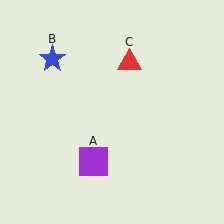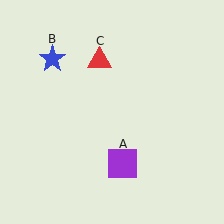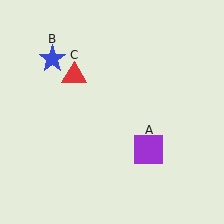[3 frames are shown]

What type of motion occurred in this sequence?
The purple square (object A), red triangle (object C) rotated counterclockwise around the center of the scene.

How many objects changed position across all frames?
2 objects changed position: purple square (object A), red triangle (object C).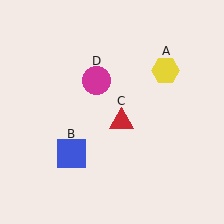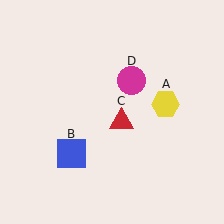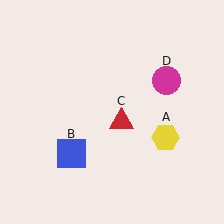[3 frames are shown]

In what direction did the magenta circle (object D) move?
The magenta circle (object D) moved right.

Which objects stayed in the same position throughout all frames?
Blue square (object B) and red triangle (object C) remained stationary.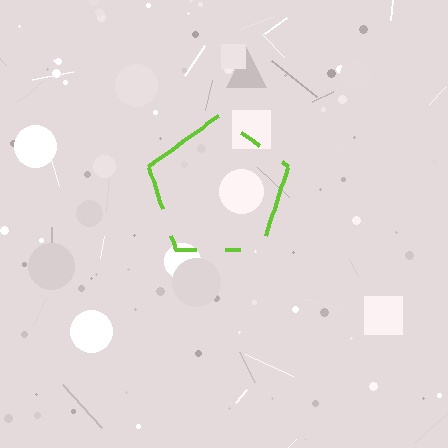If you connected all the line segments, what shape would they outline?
They would outline a pentagon.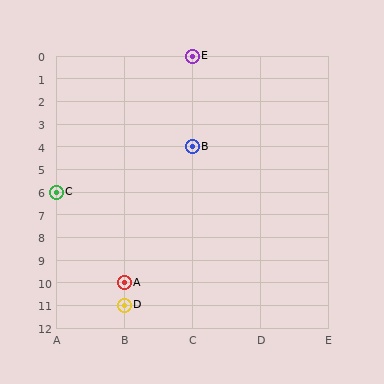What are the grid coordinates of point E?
Point E is at grid coordinates (C, 0).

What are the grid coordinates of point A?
Point A is at grid coordinates (B, 10).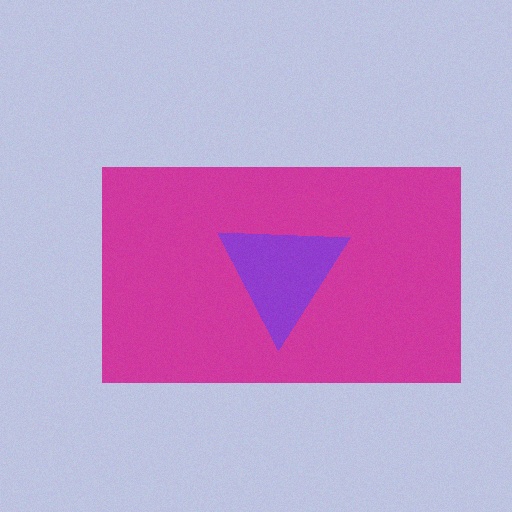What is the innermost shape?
The purple triangle.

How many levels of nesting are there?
2.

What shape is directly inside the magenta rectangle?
The purple triangle.